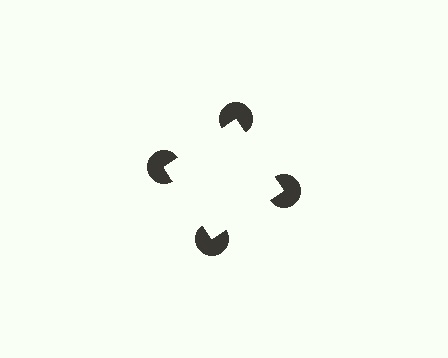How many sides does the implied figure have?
4 sides.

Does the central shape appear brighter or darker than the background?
It typically appears slightly brighter than the background, even though no actual brightness change is drawn.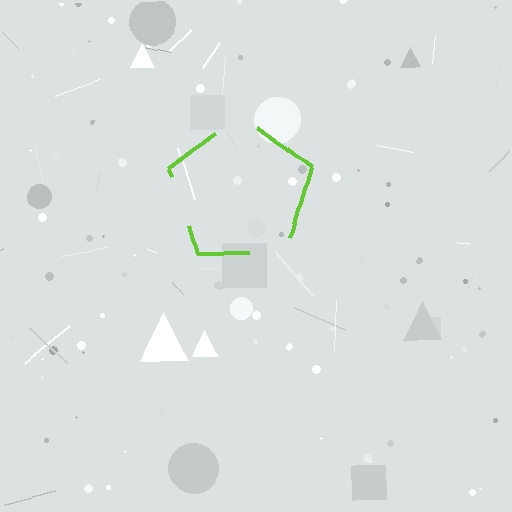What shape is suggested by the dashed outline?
The dashed outline suggests a pentagon.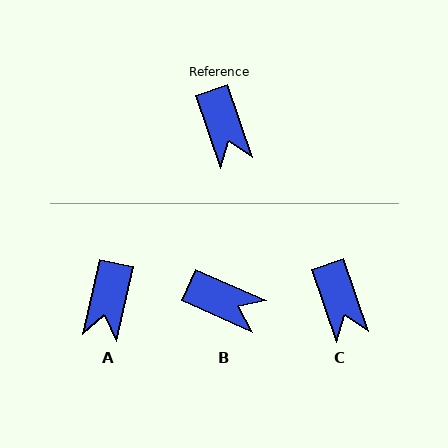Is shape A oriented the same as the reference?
No, it is off by about 32 degrees.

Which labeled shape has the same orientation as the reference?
C.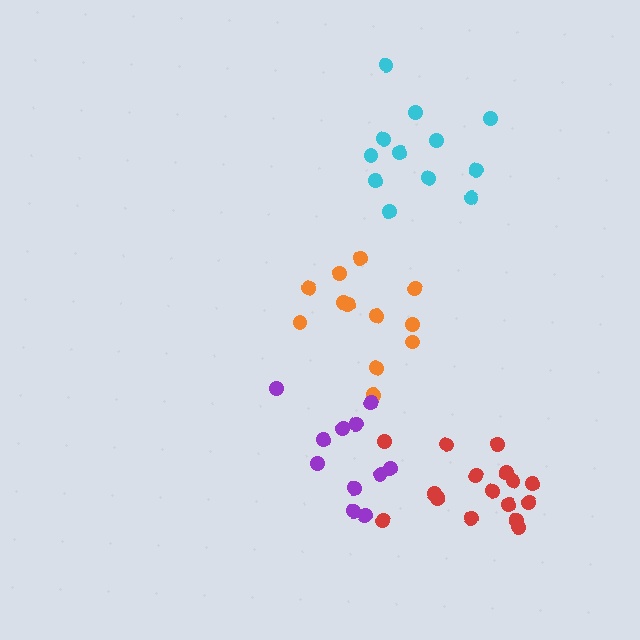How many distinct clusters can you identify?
There are 4 distinct clusters.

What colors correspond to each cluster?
The clusters are colored: orange, purple, red, cyan.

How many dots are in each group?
Group 1: 12 dots, Group 2: 11 dots, Group 3: 16 dots, Group 4: 12 dots (51 total).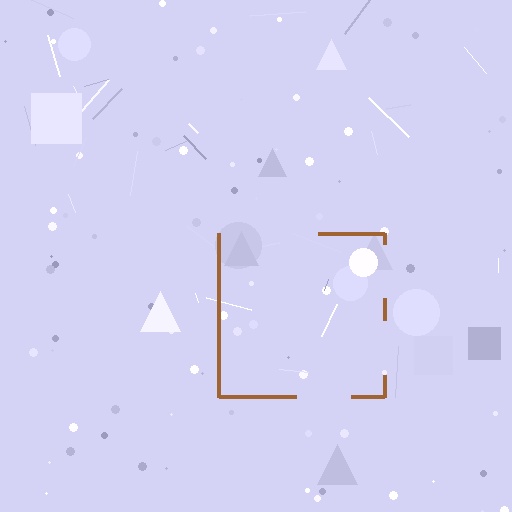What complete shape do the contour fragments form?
The contour fragments form a square.